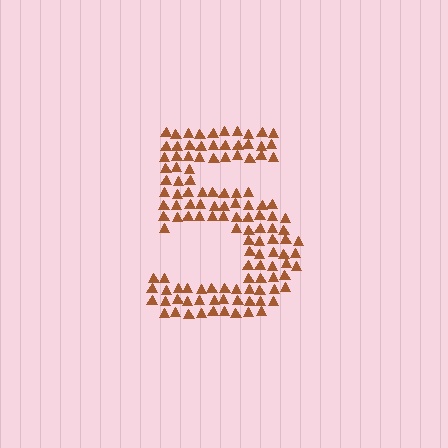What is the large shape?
The large shape is the digit 5.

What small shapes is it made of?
It is made of small triangles.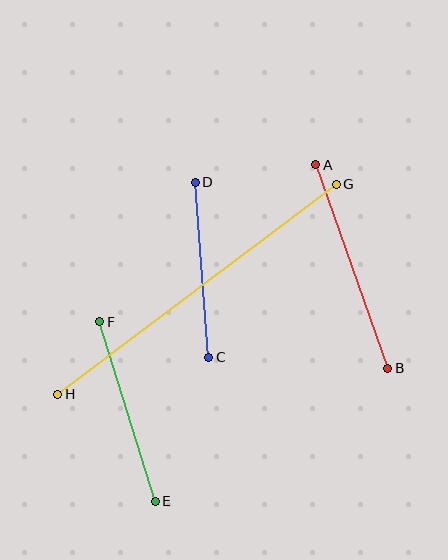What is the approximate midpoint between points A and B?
The midpoint is at approximately (352, 266) pixels.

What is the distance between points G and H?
The distance is approximately 349 pixels.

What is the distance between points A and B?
The distance is approximately 216 pixels.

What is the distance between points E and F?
The distance is approximately 188 pixels.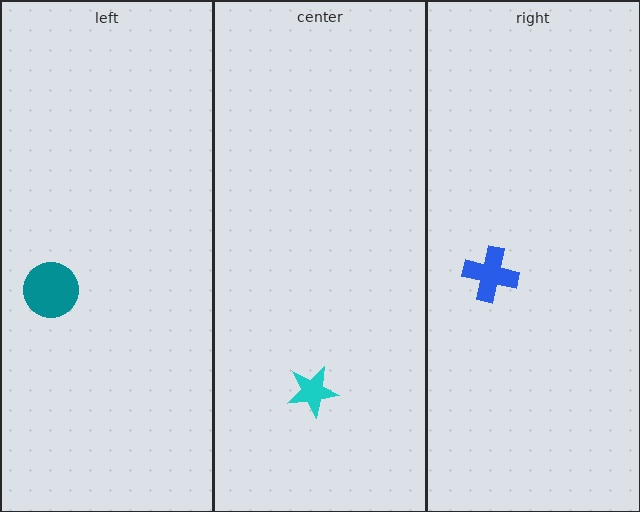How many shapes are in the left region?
1.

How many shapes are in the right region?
1.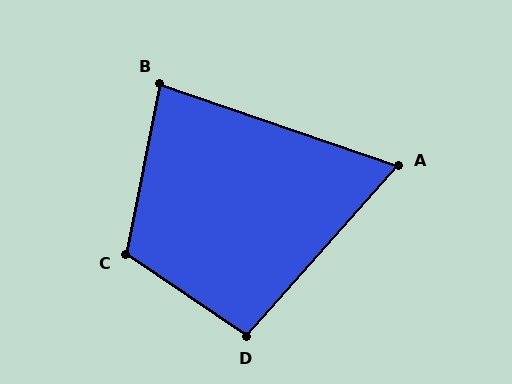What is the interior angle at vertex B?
Approximately 83 degrees (acute).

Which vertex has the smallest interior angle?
A, at approximately 67 degrees.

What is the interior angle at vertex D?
Approximately 97 degrees (obtuse).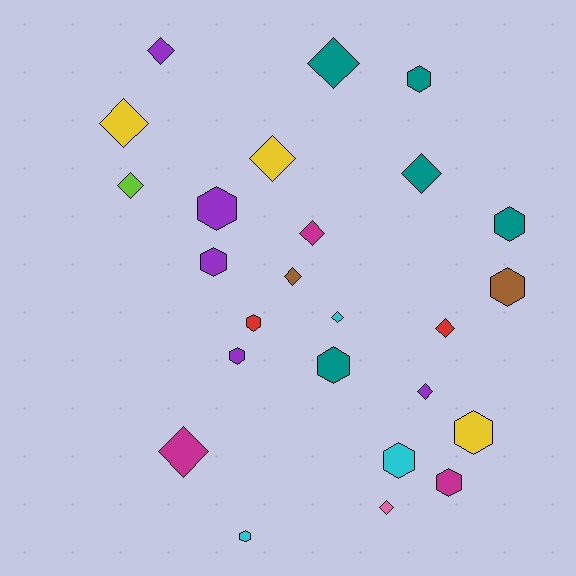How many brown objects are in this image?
There are 2 brown objects.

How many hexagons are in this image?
There are 12 hexagons.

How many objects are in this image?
There are 25 objects.